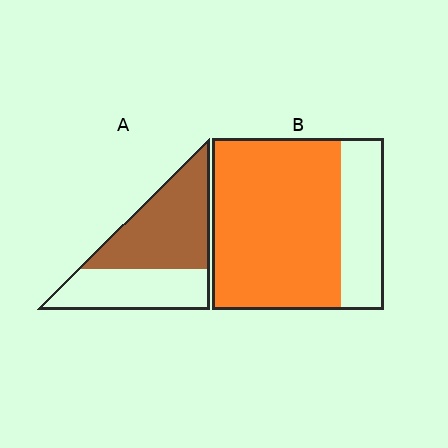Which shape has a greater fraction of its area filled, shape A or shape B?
Shape B.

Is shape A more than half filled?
Yes.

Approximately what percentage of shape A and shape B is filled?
A is approximately 60% and B is approximately 75%.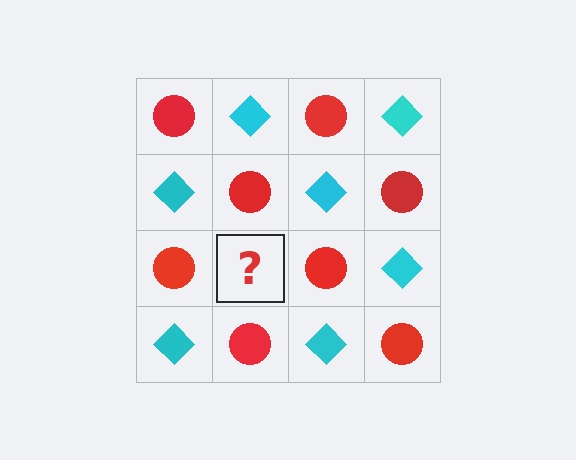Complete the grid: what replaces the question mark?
The question mark should be replaced with a cyan diamond.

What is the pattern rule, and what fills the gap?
The rule is that it alternates red circle and cyan diamond in a checkerboard pattern. The gap should be filled with a cyan diamond.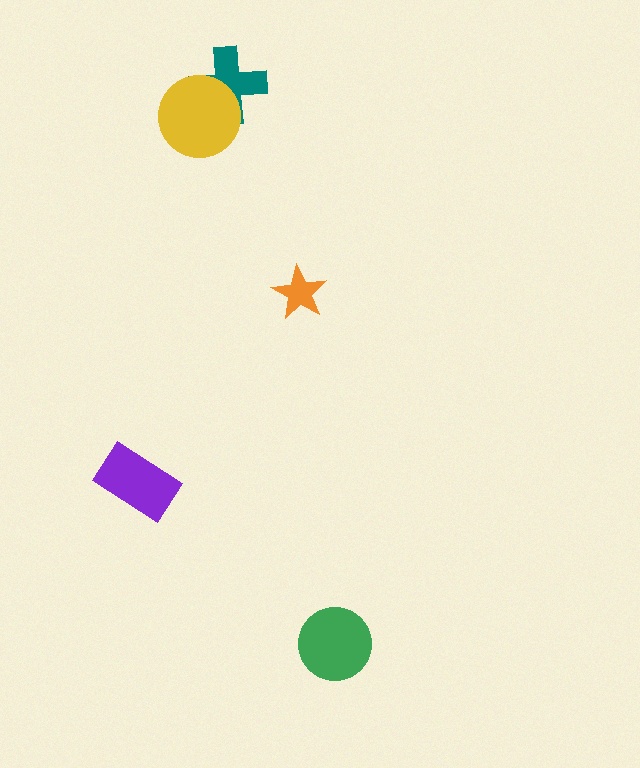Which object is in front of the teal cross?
The yellow circle is in front of the teal cross.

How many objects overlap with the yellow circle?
1 object overlaps with the yellow circle.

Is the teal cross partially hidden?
Yes, it is partially covered by another shape.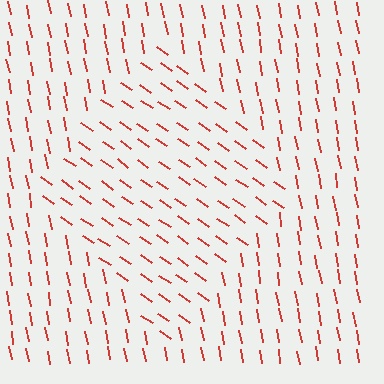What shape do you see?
I see a diamond.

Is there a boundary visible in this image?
Yes, there is a texture boundary formed by a change in line orientation.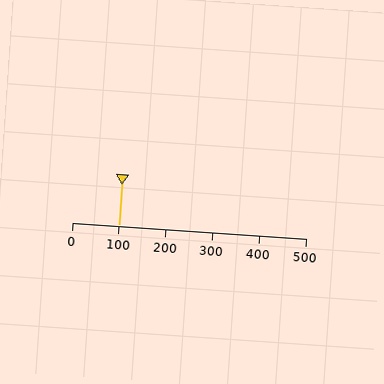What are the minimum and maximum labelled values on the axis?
The axis runs from 0 to 500.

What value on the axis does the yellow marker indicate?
The marker indicates approximately 100.